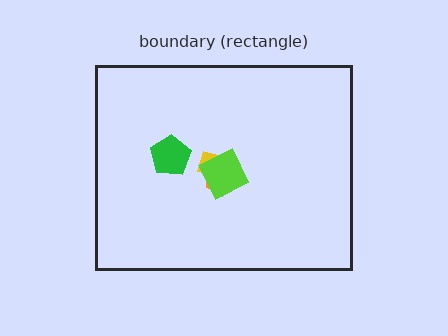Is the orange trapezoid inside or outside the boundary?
Inside.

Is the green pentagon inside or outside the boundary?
Inside.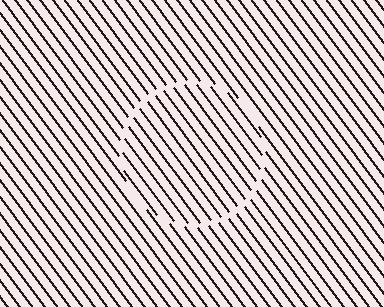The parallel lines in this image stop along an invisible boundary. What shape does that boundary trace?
An illusory circle. The interior of the shape contains the same grating, shifted by half a period — the contour is defined by the phase discontinuity where line-ends from the inner and outer gratings abut.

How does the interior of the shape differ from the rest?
The interior of the shape contains the same grating, shifted by half a period — the contour is defined by the phase discontinuity where line-ends from the inner and outer gratings abut.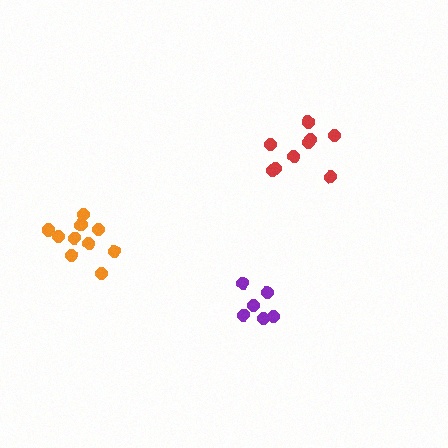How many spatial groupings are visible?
There are 3 spatial groupings.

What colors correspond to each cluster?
The clusters are colored: purple, red, orange.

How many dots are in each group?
Group 1: 6 dots, Group 2: 9 dots, Group 3: 10 dots (25 total).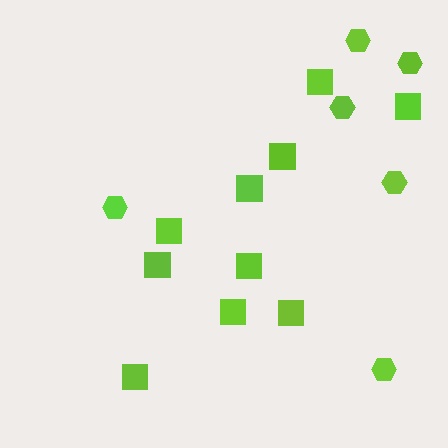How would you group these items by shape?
There are 2 groups: one group of hexagons (6) and one group of squares (10).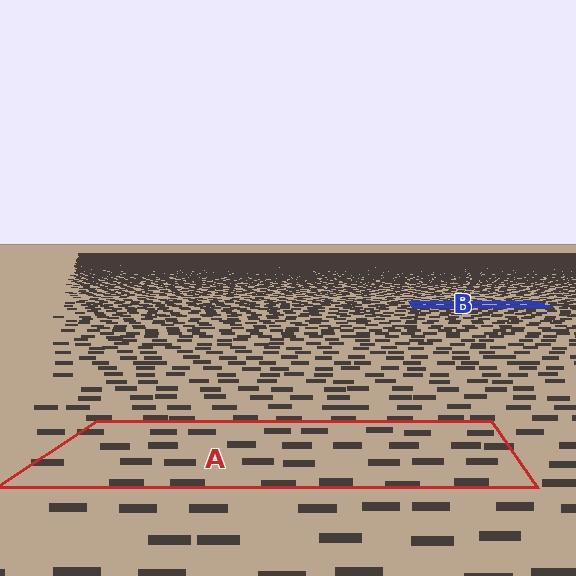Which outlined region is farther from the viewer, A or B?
Region B is farther from the viewer — the texture elements inside it appear smaller and more densely packed.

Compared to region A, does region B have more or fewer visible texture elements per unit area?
Region B has more texture elements per unit area — they are packed more densely because it is farther away.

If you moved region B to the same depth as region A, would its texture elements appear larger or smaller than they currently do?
They would appear larger. At a closer depth, the same texture elements are projected at a bigger on-screen size.